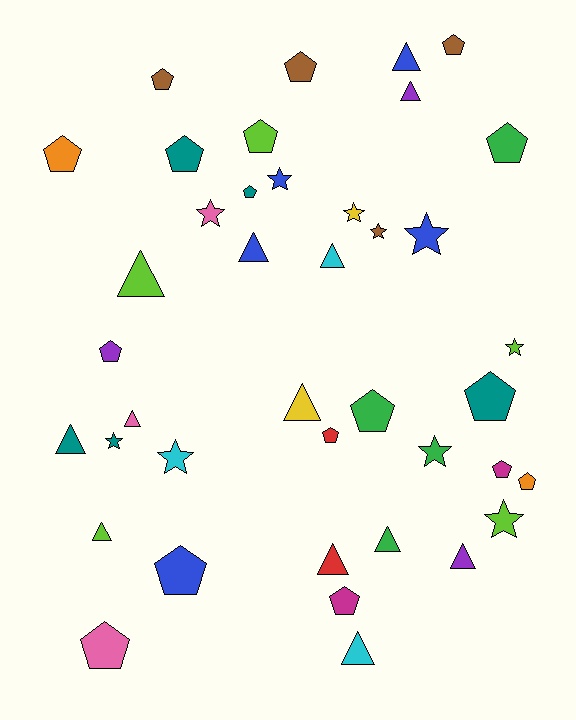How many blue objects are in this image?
There are 5 blue objects.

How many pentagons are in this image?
There are 17 pentagons.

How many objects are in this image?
There are 40 objects.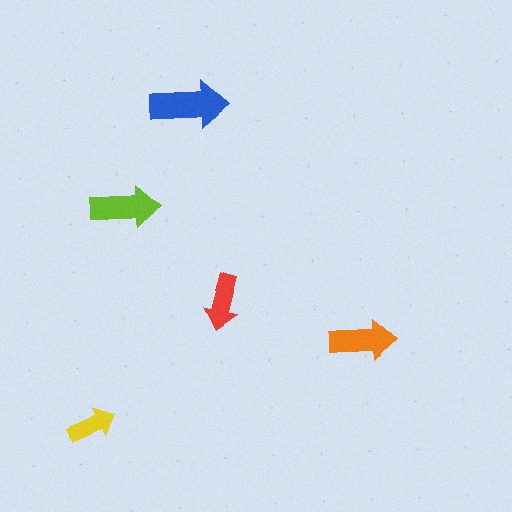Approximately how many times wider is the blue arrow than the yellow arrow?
About 1.5 times wider.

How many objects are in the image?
There are 5 objects in the image.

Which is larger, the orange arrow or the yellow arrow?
The orange one.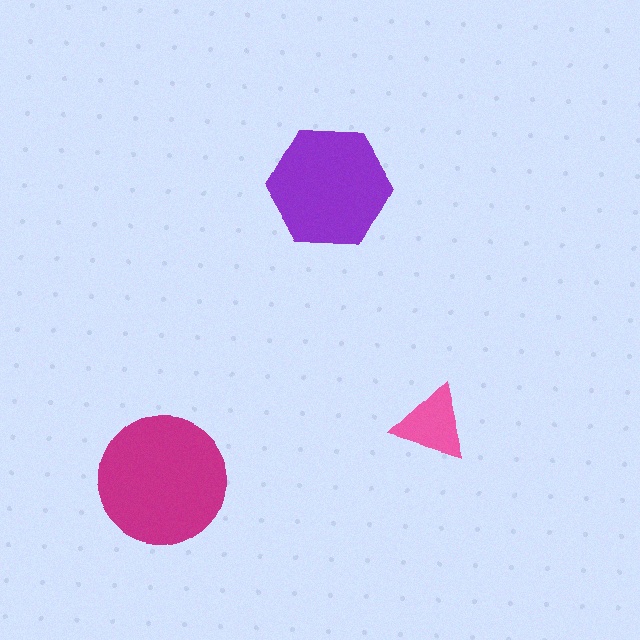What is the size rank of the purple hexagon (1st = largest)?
2nd.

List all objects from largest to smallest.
The magenta circle, the purple hexagon, the pink triangle.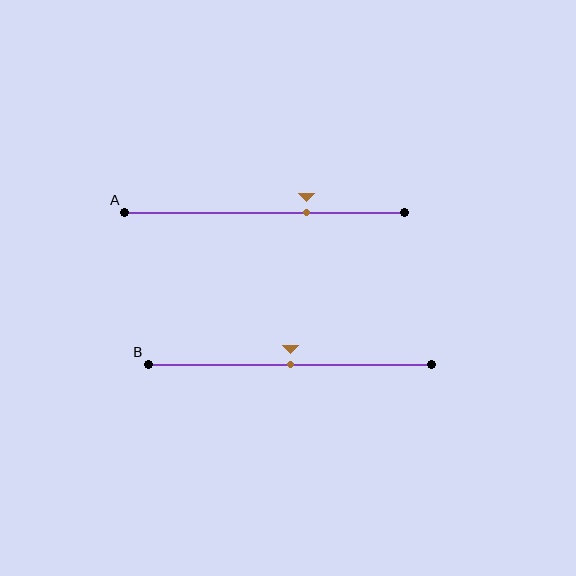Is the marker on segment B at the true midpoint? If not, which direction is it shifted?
Yes, the marker on segment B is at the true midpoint.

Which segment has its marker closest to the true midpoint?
Segment B has its marker closest to the true midpoint.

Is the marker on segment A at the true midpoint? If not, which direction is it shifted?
No, the marker on segment A is shifted to the right by about 15% of the segment length.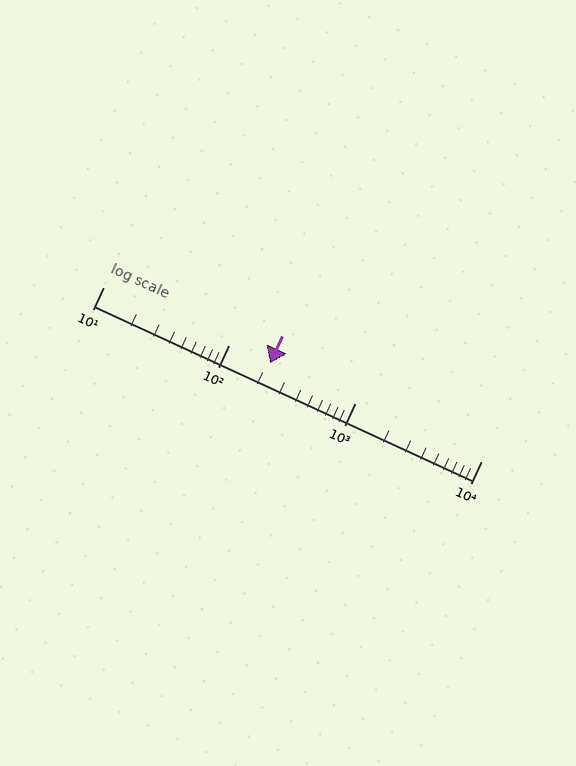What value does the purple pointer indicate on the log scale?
The pointer indicates approximately 210.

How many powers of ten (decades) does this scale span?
The scale spans 3 decades, from 10 to 10000.